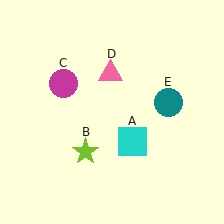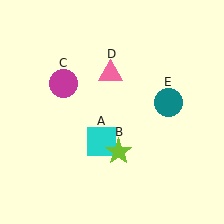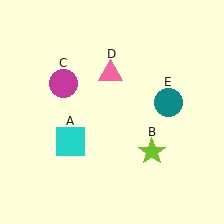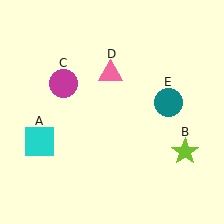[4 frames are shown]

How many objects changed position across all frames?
2 objects changed position: cyan square (object A), lime star (object B).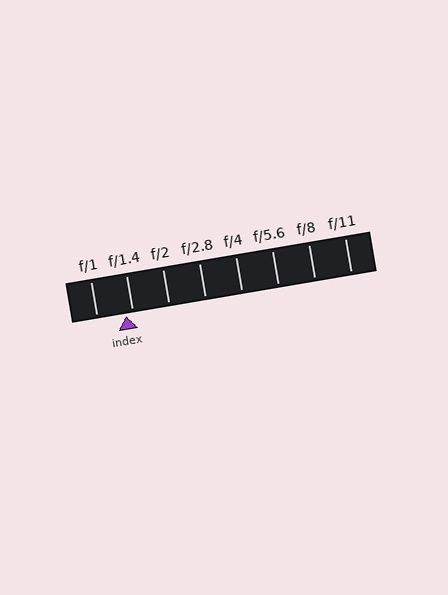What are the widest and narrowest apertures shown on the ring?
The widest aperture shown is f/1 and the narrowest is f/11.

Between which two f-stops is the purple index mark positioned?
The index mark is between f/1 and f/1.4.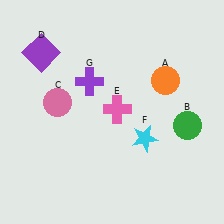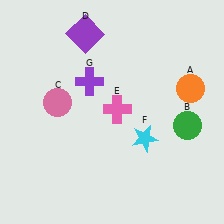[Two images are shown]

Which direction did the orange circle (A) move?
The orange circle (A) moved right.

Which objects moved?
The objects that moved are: the orange circle (A), the purple square (D).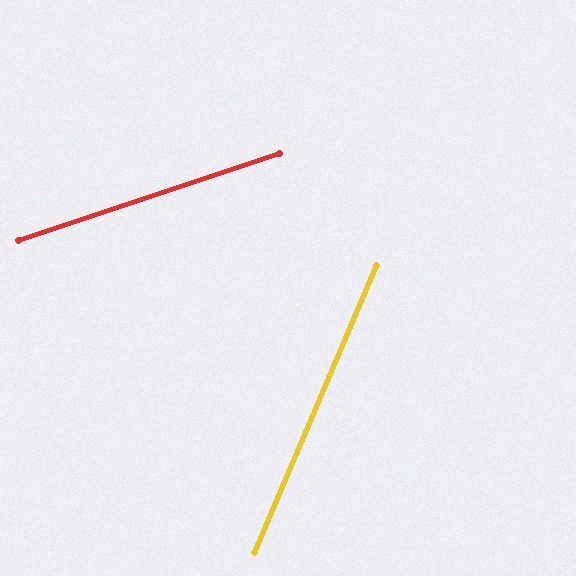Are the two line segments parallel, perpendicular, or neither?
Neither parallel nor perpendicular — they differ by about 49°.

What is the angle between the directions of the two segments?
Approximately 49 degrees.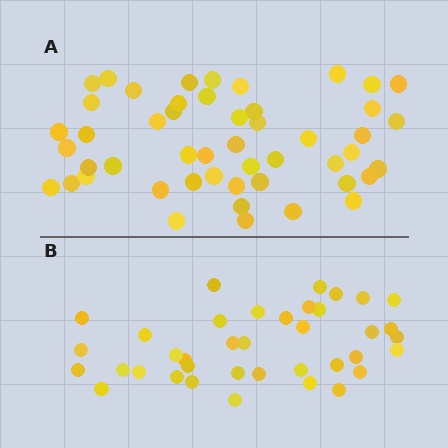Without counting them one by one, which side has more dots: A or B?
Region A (the top region) has more dots.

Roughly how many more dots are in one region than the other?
Region A has roughly 12 or so more dots than region B.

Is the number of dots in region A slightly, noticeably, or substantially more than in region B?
Region A has noticeably more, but not dramatically so. The ratio is roughly 1.3 to 1.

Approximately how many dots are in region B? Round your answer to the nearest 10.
About 40 dots. (The exact count is 38, which rounds to 40.)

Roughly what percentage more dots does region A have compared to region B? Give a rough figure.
About 30% more.